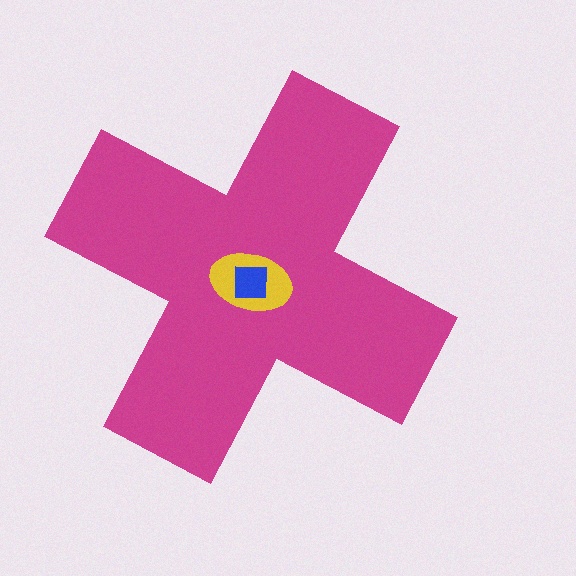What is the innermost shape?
The blue square.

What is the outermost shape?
The magenta cross.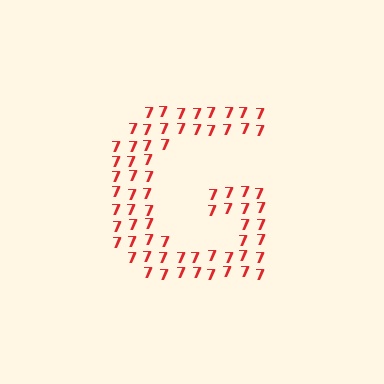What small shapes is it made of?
It is made of small digit 7's.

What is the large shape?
The large shape is the letter G.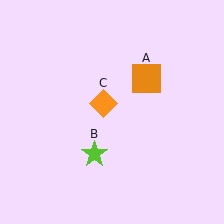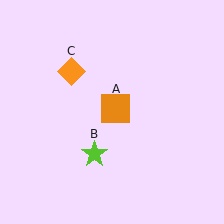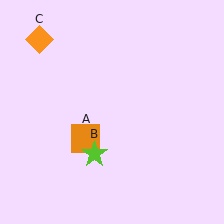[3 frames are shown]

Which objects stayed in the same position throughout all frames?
Lime star (object B) remained stationary.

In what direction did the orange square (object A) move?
The orange square (object A) moved down and to the left.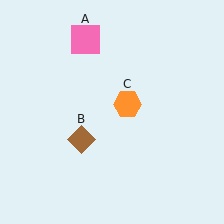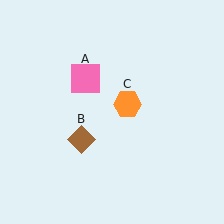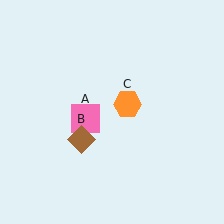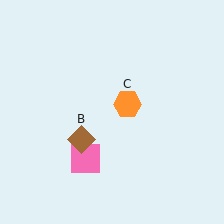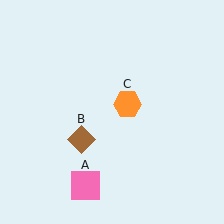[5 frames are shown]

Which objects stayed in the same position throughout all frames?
Brown diamond (object B) and orange hexagon (object C) remained stationary.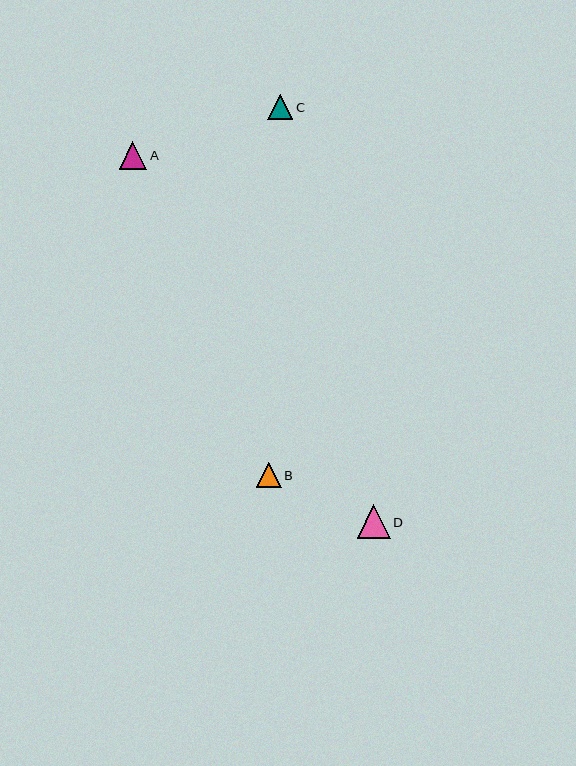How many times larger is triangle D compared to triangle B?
Triangle D is approximately 1.3 times the size of triangle B.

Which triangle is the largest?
Triangle D is the largest with a size of approximately 33 pixels.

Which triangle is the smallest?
Triangle C is the smallest with a size of approximately 25 pixels.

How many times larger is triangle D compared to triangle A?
Triangle D is approximately 1.2 times the size of triangle A.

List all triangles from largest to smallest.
From largest to smallest: D, A, B, C.